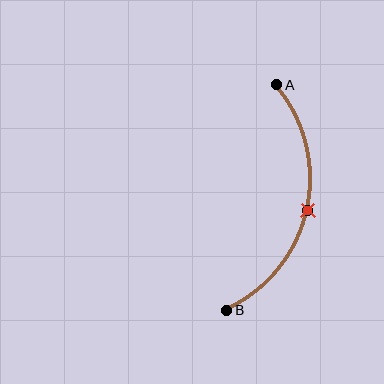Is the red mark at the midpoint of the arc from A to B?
Yes. The red mark lies on the arc at equal arc-length from both A and B — it is the arc midpoint.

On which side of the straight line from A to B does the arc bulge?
The arc bulges to the right of the straight line connecting A and B.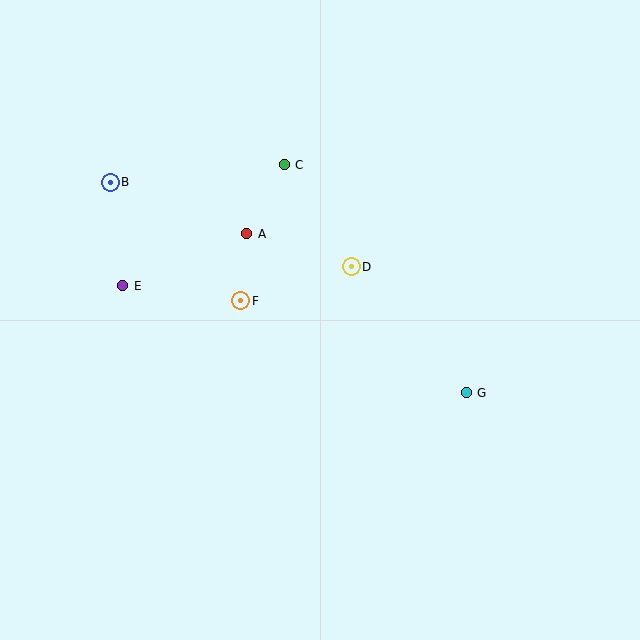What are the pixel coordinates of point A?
Point A is at (247, 234).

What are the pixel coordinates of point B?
Point B is at (110, 182).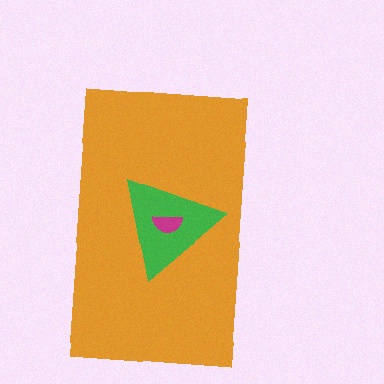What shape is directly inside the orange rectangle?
The green triangle.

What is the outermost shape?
The orange rectangle.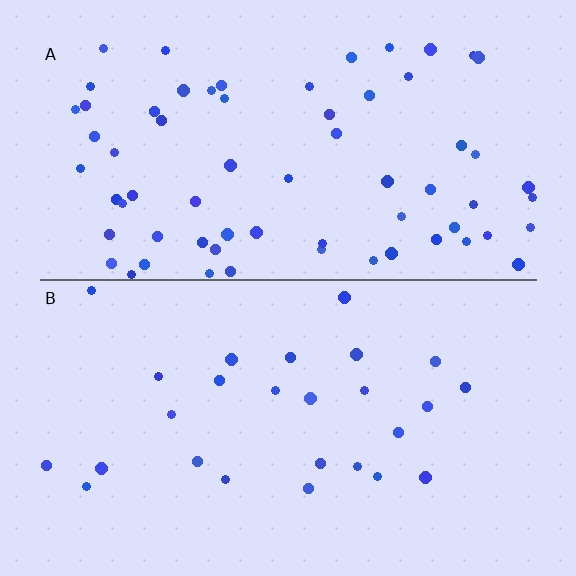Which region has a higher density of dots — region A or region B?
A (the top).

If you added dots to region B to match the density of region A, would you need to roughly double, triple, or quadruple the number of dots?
Approximately triple.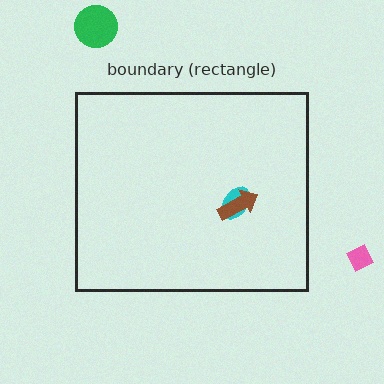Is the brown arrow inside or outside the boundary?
Inside.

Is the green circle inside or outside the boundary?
Outside.